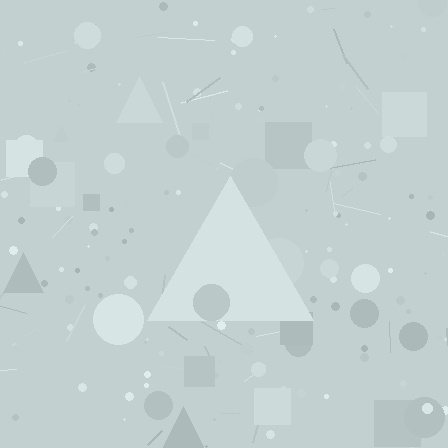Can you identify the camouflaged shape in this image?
The camouflaged shape is a triangle.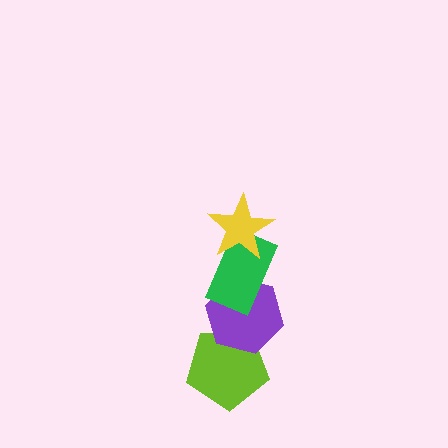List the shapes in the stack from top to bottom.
From top to bottom: the yellow star, the green rectangle, the purple hexagon, the lime pentagon.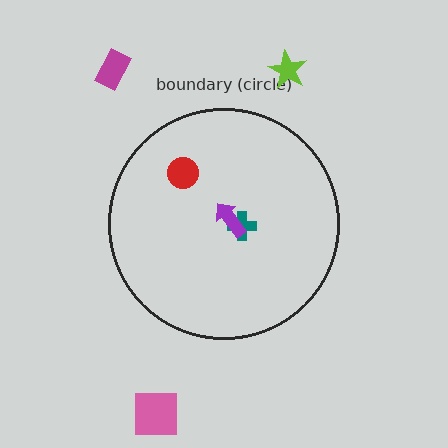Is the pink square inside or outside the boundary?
Outside.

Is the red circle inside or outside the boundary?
Inside.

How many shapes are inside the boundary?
3 inside, 3 outside.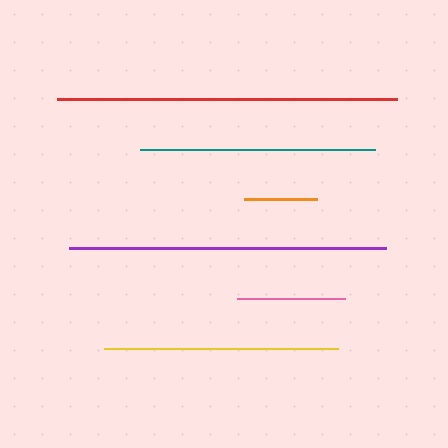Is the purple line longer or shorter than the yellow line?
The purple line is longer than the yellow line.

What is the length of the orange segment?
The orange segment is approximately 73 pixels long.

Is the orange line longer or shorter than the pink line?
The pink line is longer than the orange line.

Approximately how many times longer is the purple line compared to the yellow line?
The purple line is approximately 1.4 times the length of the yellow line.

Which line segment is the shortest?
The orange line is the shortest at approximately 73 pixels.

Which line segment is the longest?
The red line is the longest at approximately 340 pixels.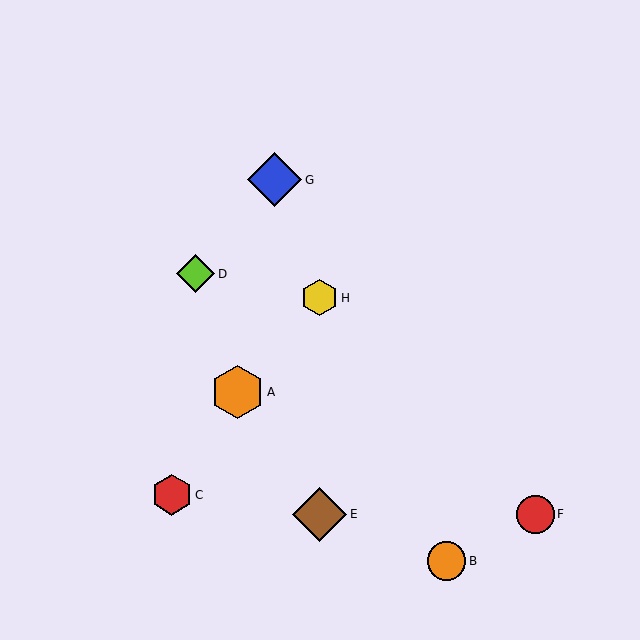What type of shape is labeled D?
Shape D is a lime diamond.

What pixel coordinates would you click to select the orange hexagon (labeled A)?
Click at (238, 392) to select the orange hexagon A.